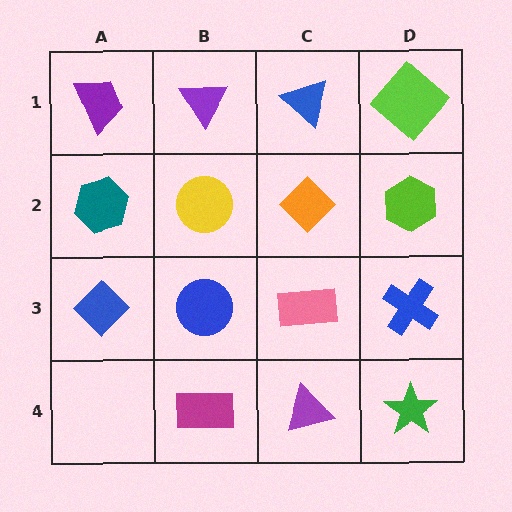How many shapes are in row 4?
3 shapes.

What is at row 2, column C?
An orange diamond.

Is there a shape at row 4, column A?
No, that cell is empty.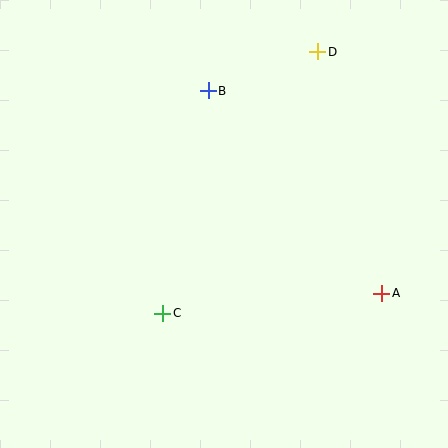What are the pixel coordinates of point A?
Point A is at (382, 293).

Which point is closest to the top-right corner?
Point D is closest to the top-right corner.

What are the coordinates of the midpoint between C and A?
The midpoint between C and A is at (272, 303).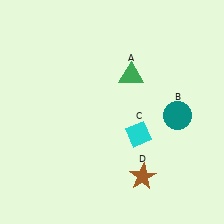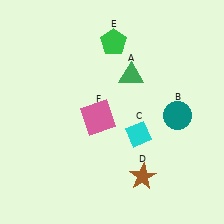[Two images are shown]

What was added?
A green pentagon (E), a pink square (F) were added in Image 2.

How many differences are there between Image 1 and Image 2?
There are 2 differences between the two images.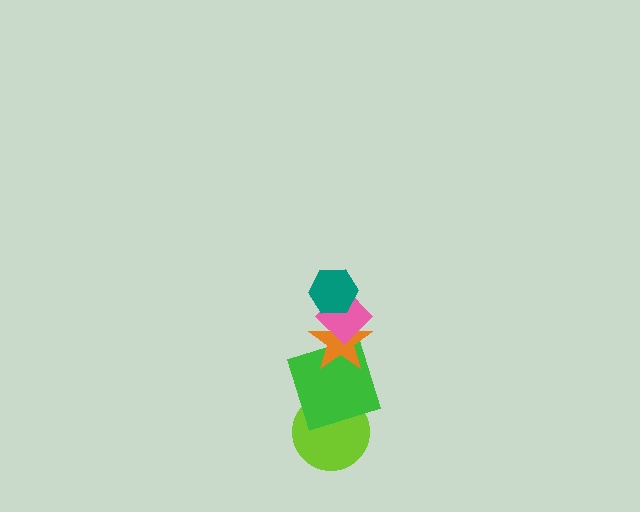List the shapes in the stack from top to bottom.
From top to bottom: the teal hexagon, the pink diamond, the orange star, the green square, the lime circle.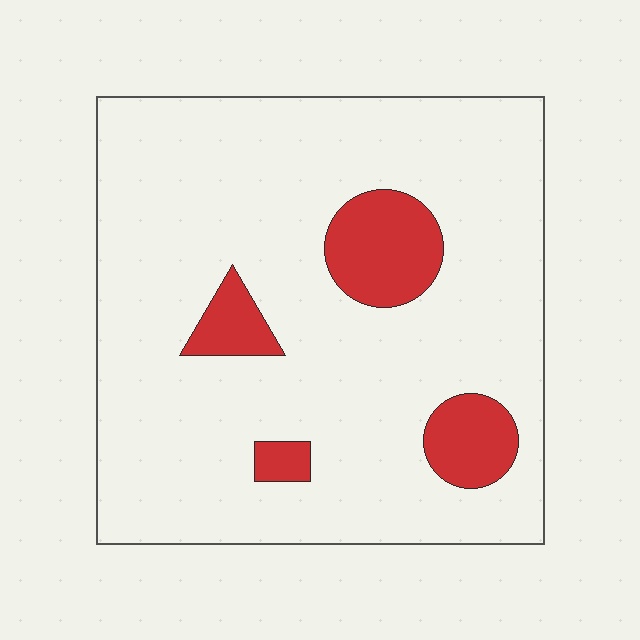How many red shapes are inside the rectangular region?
4.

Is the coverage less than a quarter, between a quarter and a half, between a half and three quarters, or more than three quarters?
Less than a quarter.